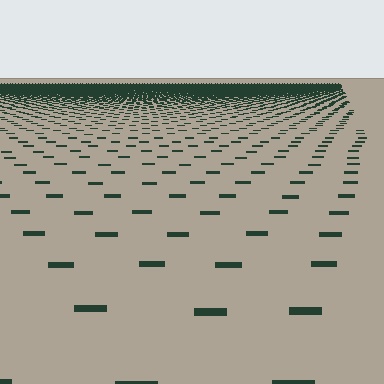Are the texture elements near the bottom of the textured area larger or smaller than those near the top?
Larger. Near the bottom, elements are closer to the viewer and appear at a bigger on-screen size.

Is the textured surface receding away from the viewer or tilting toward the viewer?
The surface is receding away from the viewer. Texture elements get smaller and denser toward the top.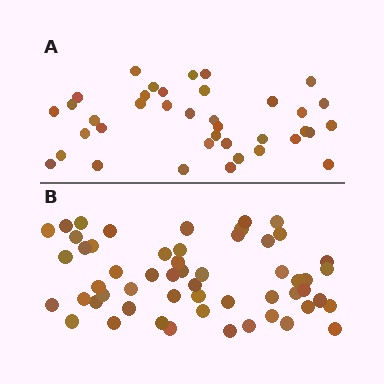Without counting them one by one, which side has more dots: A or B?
Region B (the bottom region) has more dots.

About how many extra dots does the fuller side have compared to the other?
Region B has approximately 15 more dots than region A.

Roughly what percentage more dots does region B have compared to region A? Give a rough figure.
About 45% more.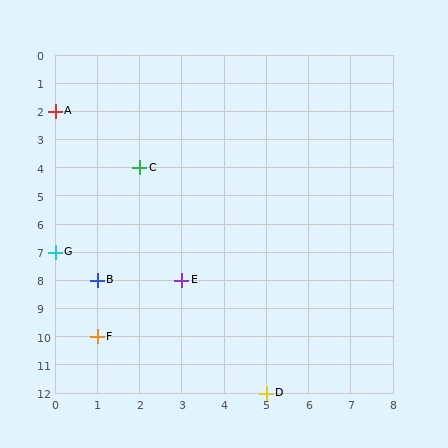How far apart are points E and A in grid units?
Points E and A are 3 columns and 6 rows apart (about 6.7 grid units diagonally).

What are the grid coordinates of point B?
Point B is at grid coordinates (1, 8).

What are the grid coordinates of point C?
Point C is at grid coordinates (2, 4).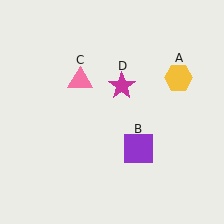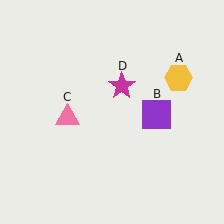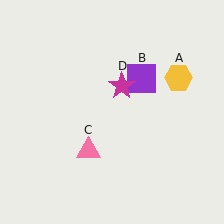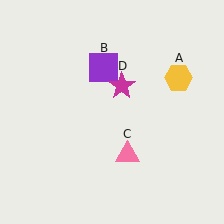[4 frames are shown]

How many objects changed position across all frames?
2 objects changed position: purple square (object B), pink triangle (object C).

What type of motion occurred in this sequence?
The purple square (object B), pink triangle (object C) rotated counterclockwise around the center of the scene.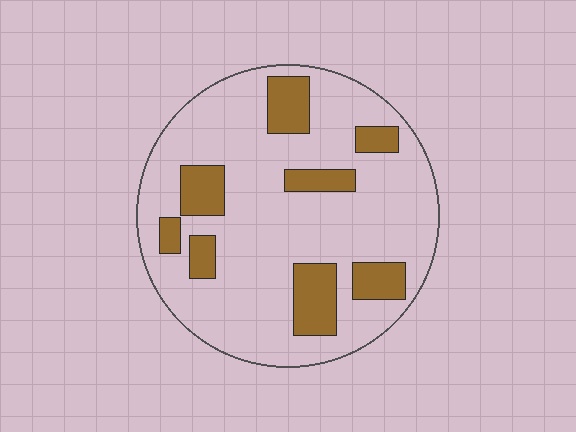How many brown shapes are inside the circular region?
8.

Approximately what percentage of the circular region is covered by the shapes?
Approximately 20%.